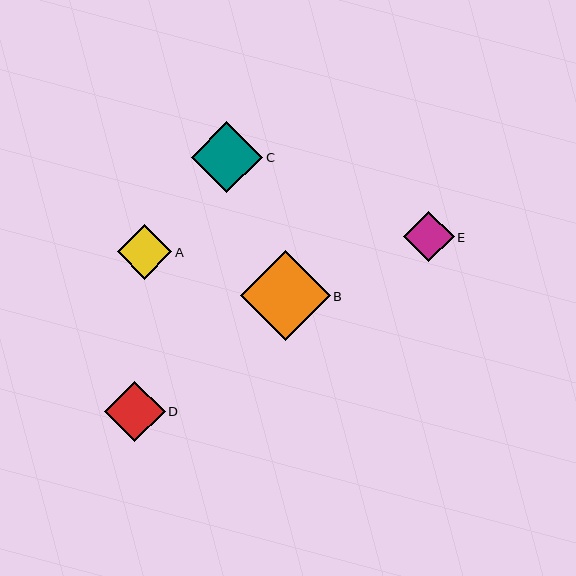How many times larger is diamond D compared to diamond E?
Diamond D is approximately 1.2 times the size of diamond E.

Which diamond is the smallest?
Diamond E is the smallest with a size of approximately 50 pixels.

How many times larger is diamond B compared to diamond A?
Diamond B is approximately 1.7 times the size of diamond A.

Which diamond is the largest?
Diamond B is the largest with a size of approximately 90 pixels.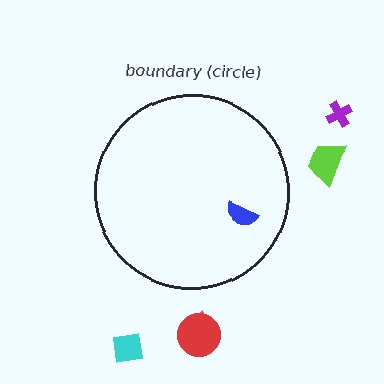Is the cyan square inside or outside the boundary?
Outside.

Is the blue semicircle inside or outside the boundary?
Inside.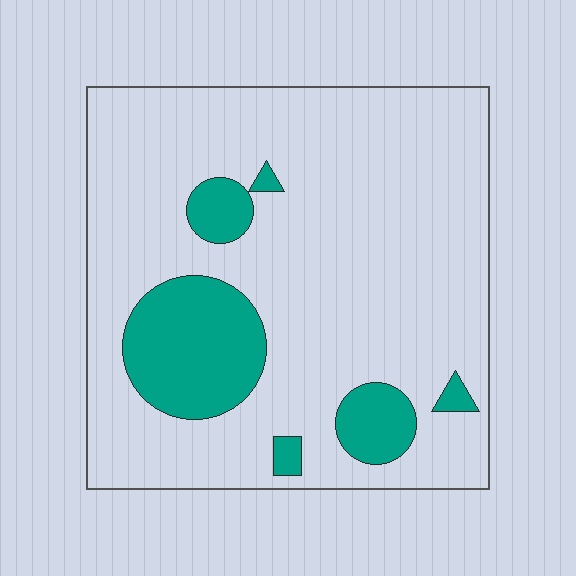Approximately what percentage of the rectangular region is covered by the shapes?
Approximately 15%.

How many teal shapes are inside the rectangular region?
6.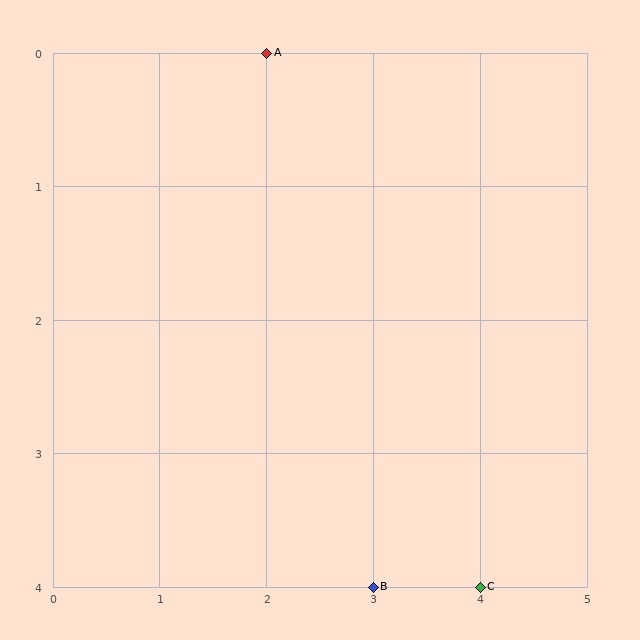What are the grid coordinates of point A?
Point A is at grid coordinates (2, 0).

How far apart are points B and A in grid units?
Points B and A are 1 column and 4 rows apart (about 4.1 grid units diagonally).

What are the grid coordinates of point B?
Point B is at grid coordinates (3, 4).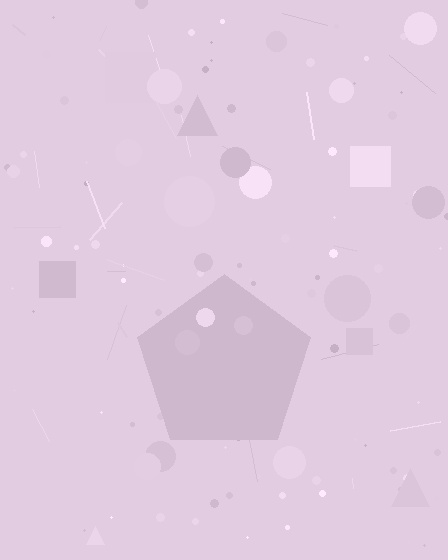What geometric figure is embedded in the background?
A pentagon is embedded in the background.